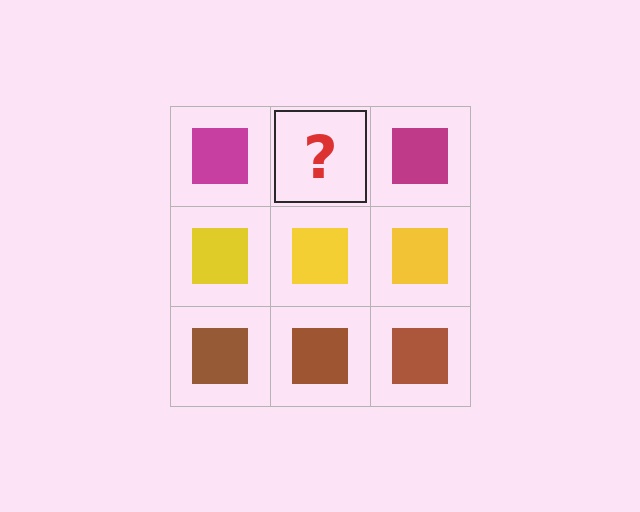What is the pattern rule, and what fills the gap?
The rule is that each row has a consistent color. The gap should be filled with a magenta square.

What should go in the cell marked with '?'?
The missing cell should contain a magenta square.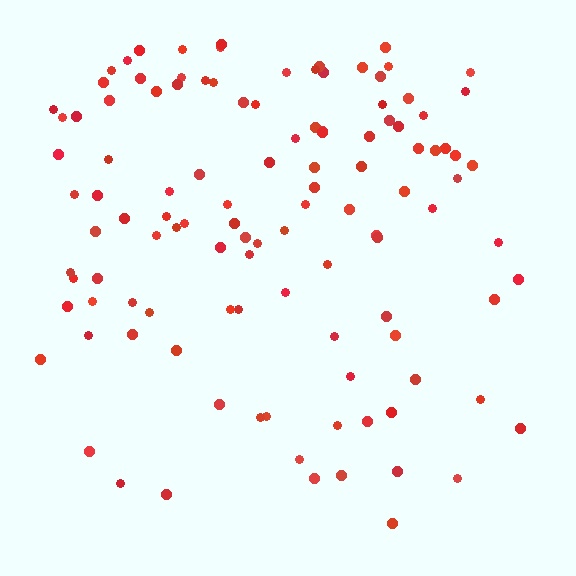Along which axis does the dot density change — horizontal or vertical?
Vertical.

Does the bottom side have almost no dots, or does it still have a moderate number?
Still a moderate number, just noticeably fewer than the top.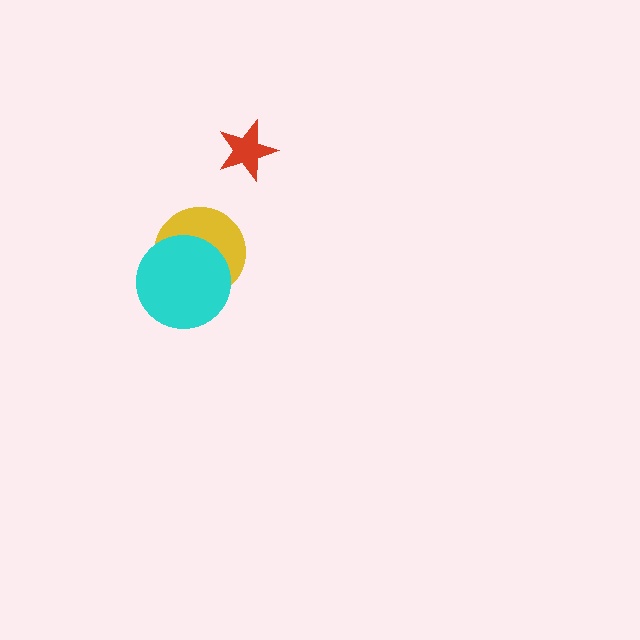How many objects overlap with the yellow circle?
1 object overlaps with the yellow circle.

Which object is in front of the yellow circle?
The cyan circle is in front of the yellow circle.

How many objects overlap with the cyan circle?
1 object overlaps with the cyan circle.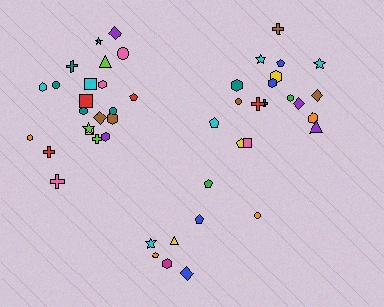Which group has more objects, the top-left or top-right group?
The top-left group.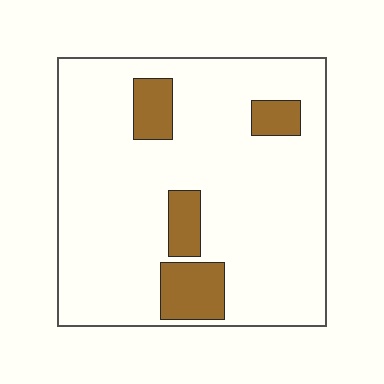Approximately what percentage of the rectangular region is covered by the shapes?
Approximately 15%.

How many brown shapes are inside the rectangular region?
4.